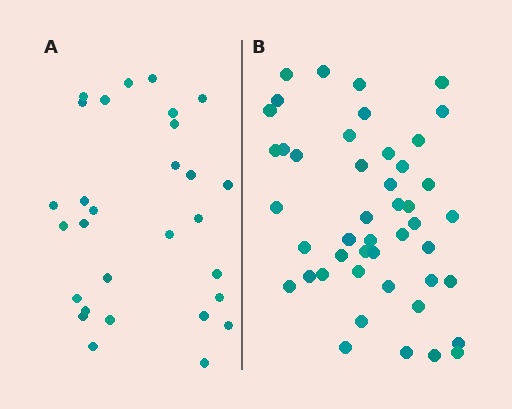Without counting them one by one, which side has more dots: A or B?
Region B (the right region) has more dots.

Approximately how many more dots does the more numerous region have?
Region B has approximately 15 more dots than region A.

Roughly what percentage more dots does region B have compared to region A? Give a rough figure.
About 60% more.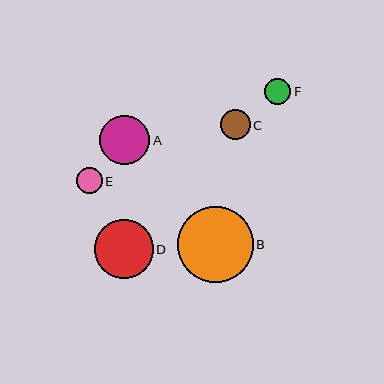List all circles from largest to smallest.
From largest to smallest: B, D, A, C, F, E.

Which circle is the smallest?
Circle E is the smallest with a size of approximately 25 pixels.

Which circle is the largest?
Circle B is the largest with a size of approximately 75 pixels.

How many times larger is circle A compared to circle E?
Circle A is approximately 2.0 times the size of circle E.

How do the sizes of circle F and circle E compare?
Circle F and circle E are approximately the same size.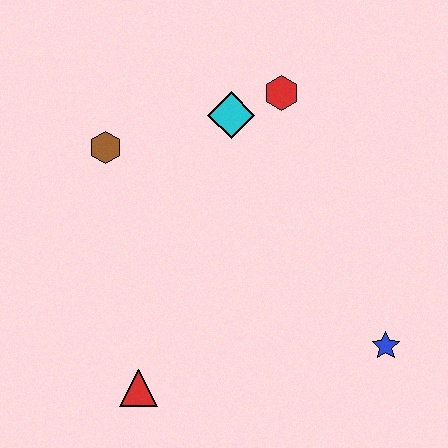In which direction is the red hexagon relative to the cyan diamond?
The red hexagon is to the right of the cyan diamond.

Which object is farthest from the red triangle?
The red hexagon is farthest from the red triangle.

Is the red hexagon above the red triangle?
Yes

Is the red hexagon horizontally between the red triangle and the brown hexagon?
No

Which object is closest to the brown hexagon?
The cyan diamond is closest to the brown hexagon.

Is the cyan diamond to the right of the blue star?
No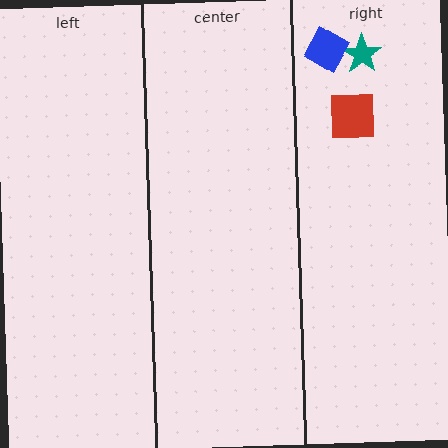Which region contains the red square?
The right region.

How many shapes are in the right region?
3.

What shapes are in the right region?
The teal star, the red square, the blue diamond.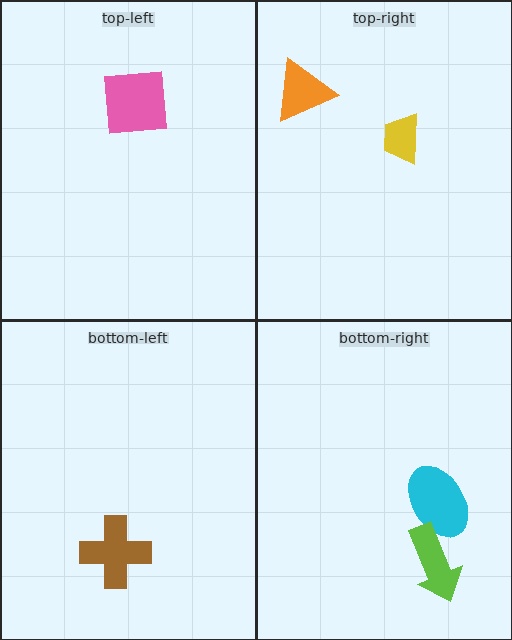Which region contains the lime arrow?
The bottom-right region.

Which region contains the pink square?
The top-left region.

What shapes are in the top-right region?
The orange triangle, the yellow trapezoid.